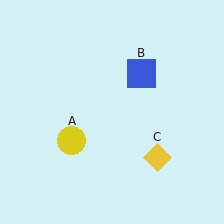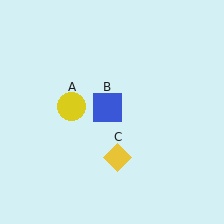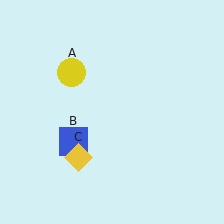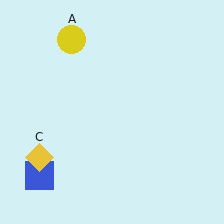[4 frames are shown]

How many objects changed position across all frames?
3 objects changed position: yellow circle (object A), blue square (object B), yellow diamond (object C).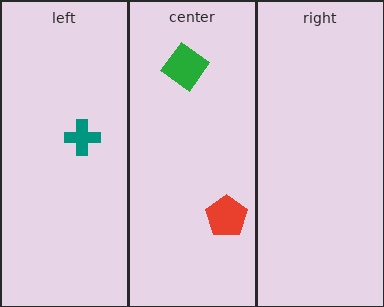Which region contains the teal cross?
The left region.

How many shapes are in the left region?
1.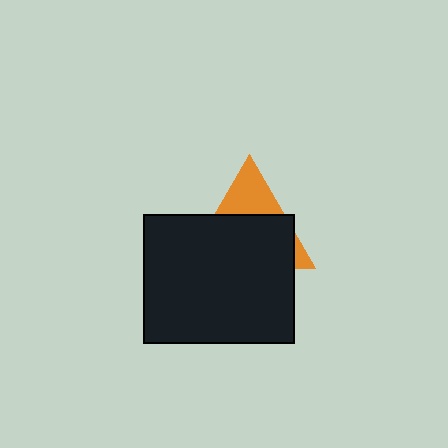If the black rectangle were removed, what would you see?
You would see the complete orange triangle.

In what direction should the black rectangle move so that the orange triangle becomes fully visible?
The black rectangle should move down. That is the shortest direction to clear the overlap and leave the orange triangle fully visible.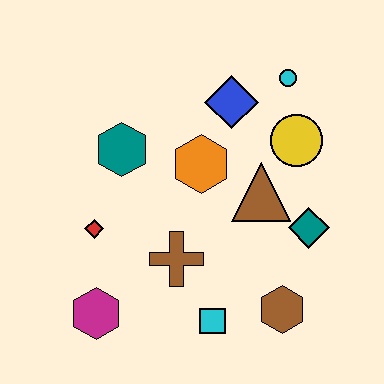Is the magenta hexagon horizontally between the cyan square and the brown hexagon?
No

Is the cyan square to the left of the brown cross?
No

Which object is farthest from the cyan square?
The cyan circle is farthest from the cyan square.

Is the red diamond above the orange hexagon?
No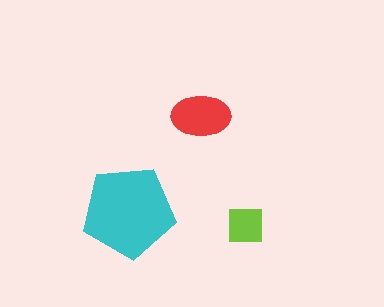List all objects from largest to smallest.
The cyan pentagon, the red ellipse, the lime square.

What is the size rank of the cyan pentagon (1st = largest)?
1st.